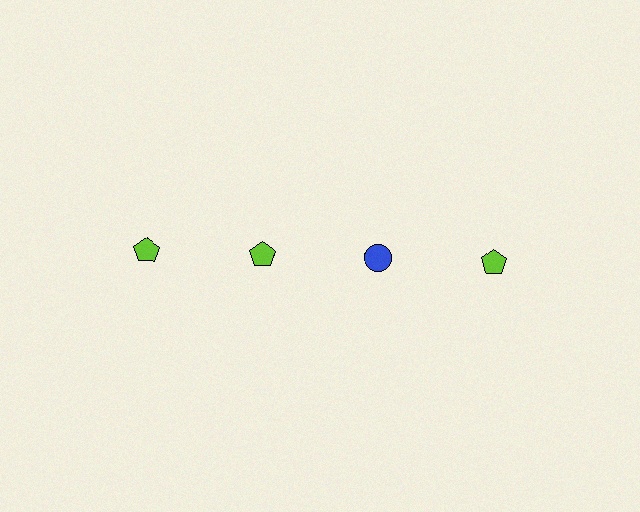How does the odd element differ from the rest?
It differs in both color (blue instead of lime) and shape (circle instead of pentagon).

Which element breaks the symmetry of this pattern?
The blue circle in the top row, center column breaks the symmetry. All other shapes are lime pentagons.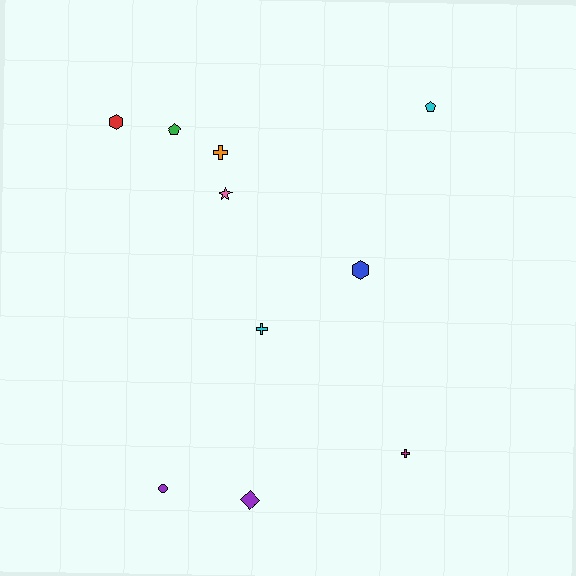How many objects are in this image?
There are 10 objects.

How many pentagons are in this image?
There are 2 pentagons.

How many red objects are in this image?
There is 1 red object.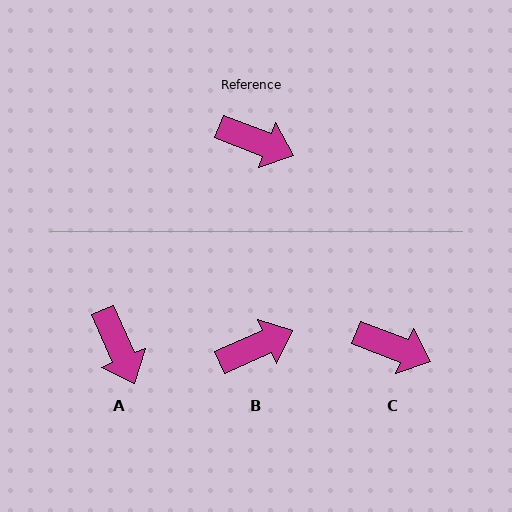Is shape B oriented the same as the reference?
No, it is off by about 45 degrees.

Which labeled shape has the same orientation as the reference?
C.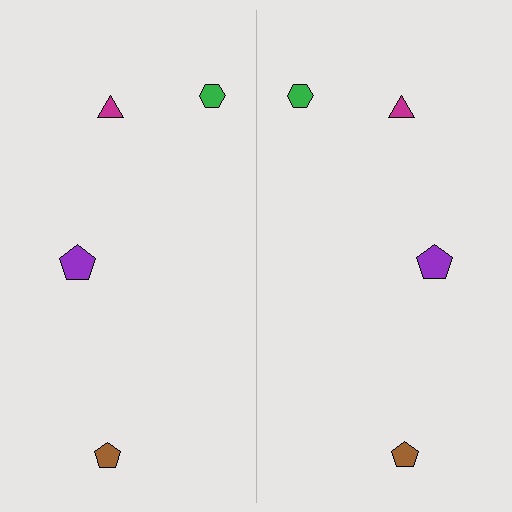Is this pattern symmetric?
Yes, this pattern has bilateral (reflection) symmetry.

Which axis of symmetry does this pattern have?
The pattern has a vertical axis of symmetry running through the center of the image.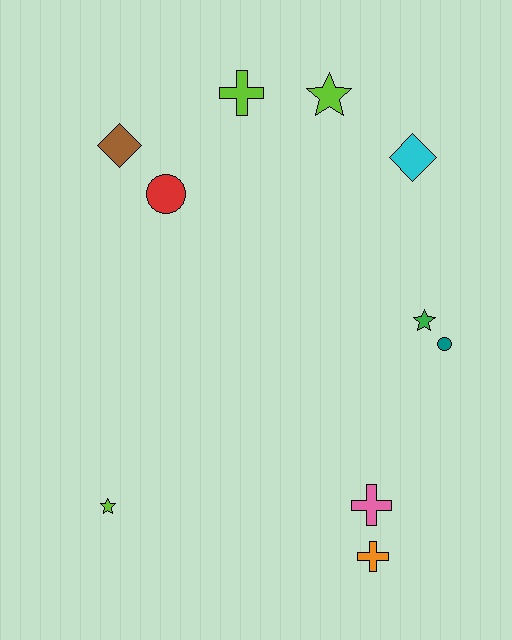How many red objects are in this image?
There is 1 red object.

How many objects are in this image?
There are 10 objects.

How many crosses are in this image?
There are 3 crosses.